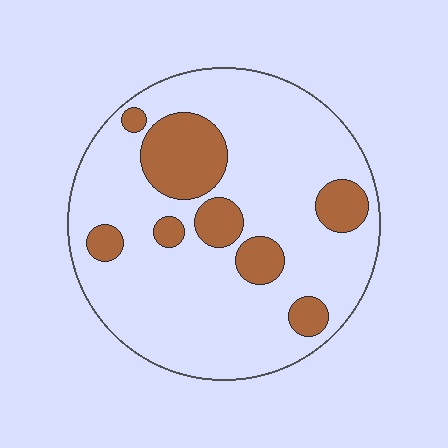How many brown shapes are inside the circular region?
8.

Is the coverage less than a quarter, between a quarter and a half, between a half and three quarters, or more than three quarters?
Less than a quarter.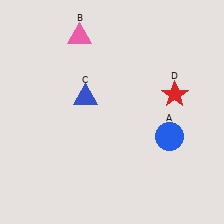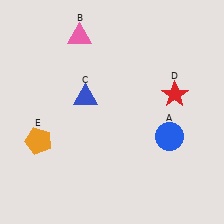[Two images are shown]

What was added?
An orange pentagon (E) was added in Image 2.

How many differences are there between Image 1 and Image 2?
There is 1 difference between the two images.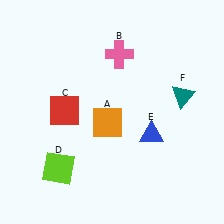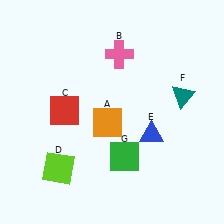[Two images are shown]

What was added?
A green square (G) was added in Image 2.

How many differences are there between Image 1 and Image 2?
There is 1 difference between the two images.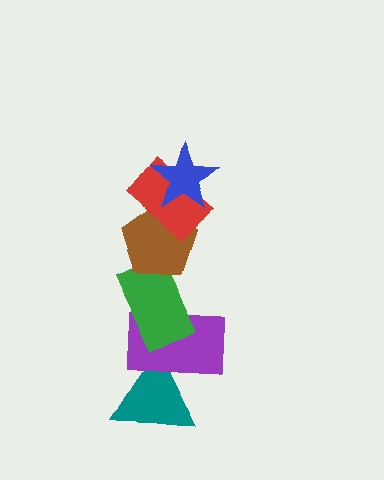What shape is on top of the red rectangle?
The blue star is on top of the red rectangle.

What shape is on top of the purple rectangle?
The green rectangle is on top of the purple rectangle.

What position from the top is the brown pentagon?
The brown pentagon is 3rd from the top.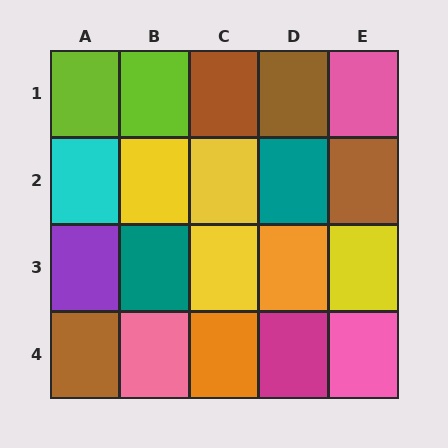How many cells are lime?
2 cells are lime.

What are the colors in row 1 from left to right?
Lime, lime, brown, brown, pink.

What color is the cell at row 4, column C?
Orange.